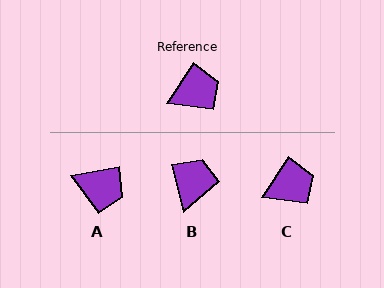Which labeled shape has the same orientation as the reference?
C.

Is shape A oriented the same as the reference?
No, it is off by about 46 degrees.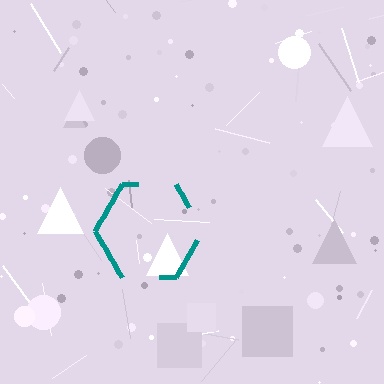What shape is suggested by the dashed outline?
The dashed outline suggests a hexagon.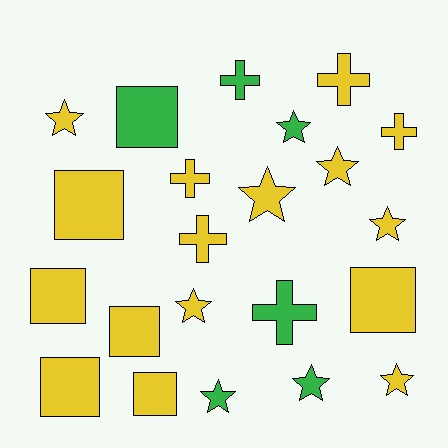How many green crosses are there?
There are 2 green crosses.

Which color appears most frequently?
Yellow, with 16 objects.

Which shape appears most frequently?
Star, with 9 objects.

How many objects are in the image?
There are 22 objects.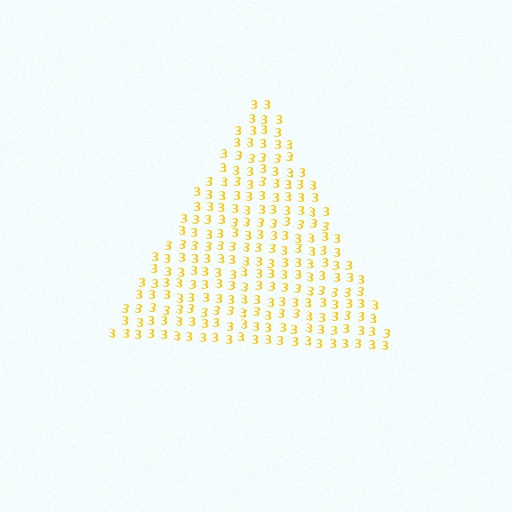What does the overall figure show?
The overall figure shows a triangle.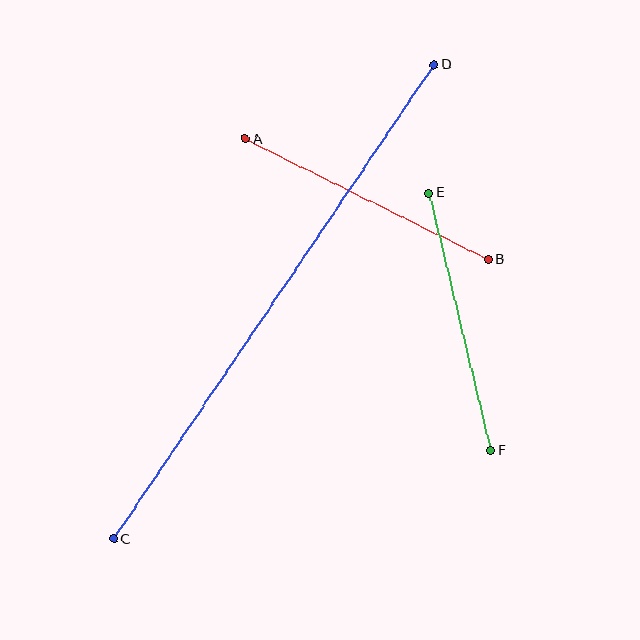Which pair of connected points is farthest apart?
Points C and D are farthest apart.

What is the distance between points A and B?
The distance is approximately 271 pixels.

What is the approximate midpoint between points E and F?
The midpoint is at approximately (460, 321) pixels.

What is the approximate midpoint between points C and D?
The midpoint is at approximately (274, 302) pixels.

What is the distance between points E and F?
The distance is approximately 264 pixels.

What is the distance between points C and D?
The distance is approximately 572 pixels.